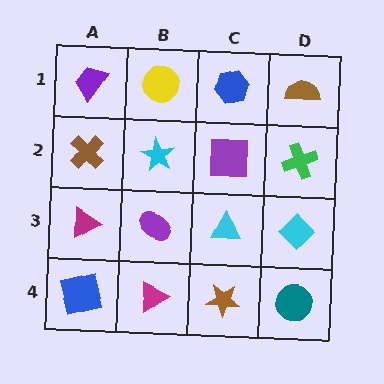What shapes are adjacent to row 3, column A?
A brown cross (row 2, column A), a blue square (row 4, column A), a purple ellipse (row 3, column B).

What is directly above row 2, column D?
A brown semicircle.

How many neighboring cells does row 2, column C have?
4.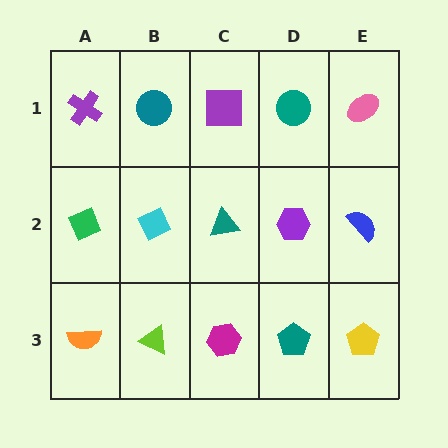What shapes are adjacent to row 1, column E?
A blue semicircle (row 2, column E), a teal circle (row 1, column D).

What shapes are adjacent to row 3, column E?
A blue semicircle (row 2, column E), a teal pentagon (row 3, column D).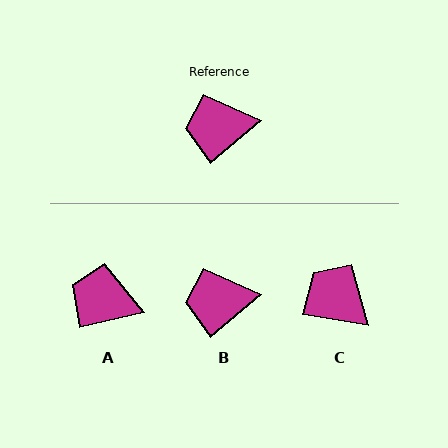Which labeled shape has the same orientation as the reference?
B.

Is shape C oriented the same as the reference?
No, it is off by about 50 degrees.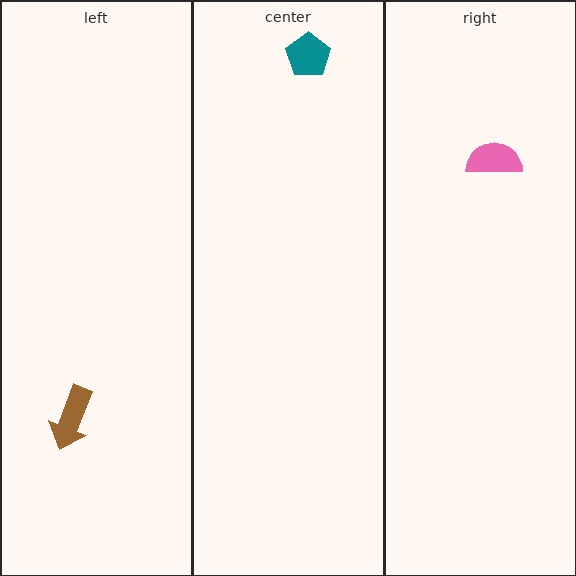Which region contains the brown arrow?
The left region.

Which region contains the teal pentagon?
The center region.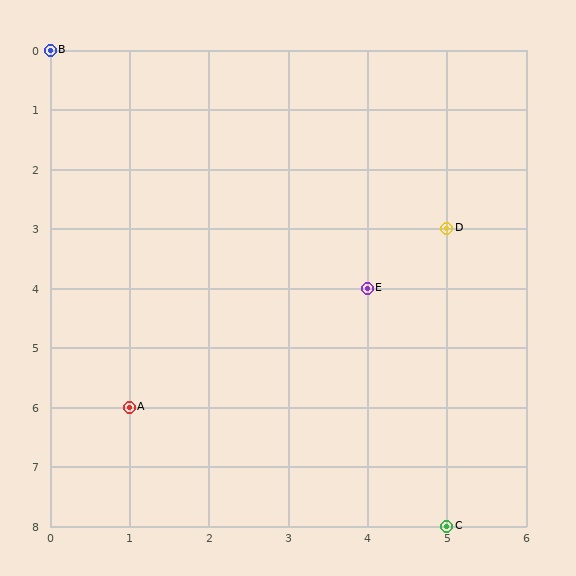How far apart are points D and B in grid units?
Points D and B are 5 columns and 3 rows apart (about 5.8 grid units diagonally).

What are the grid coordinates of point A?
Point A is at grid coordinates (1, 6).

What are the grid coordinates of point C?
Point C is at grid coordinates (5, 8).